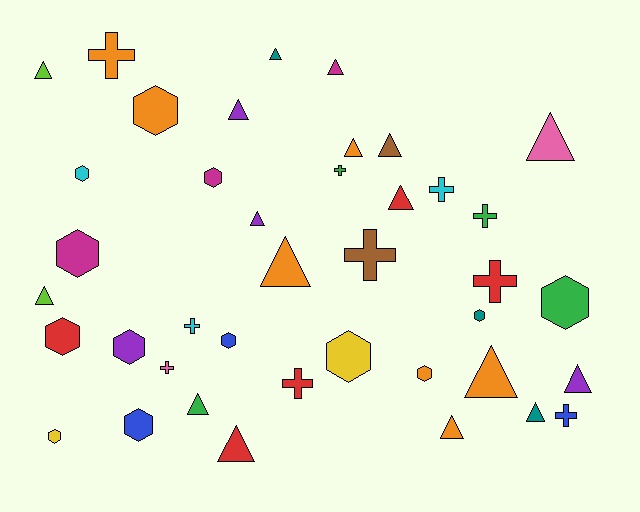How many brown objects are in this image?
There are 2 brown objects.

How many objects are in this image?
There are 40 objects.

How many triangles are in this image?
There are 17 triangles.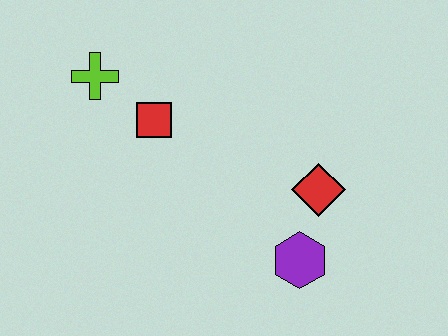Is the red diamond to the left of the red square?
No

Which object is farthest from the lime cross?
The purple hexagon is farthest from the lime cross.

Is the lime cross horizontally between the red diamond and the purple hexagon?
No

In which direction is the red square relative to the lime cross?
The red square is to the right of the lime cross.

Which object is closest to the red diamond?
The purple hexagon is closest to the red diamond.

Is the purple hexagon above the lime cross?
No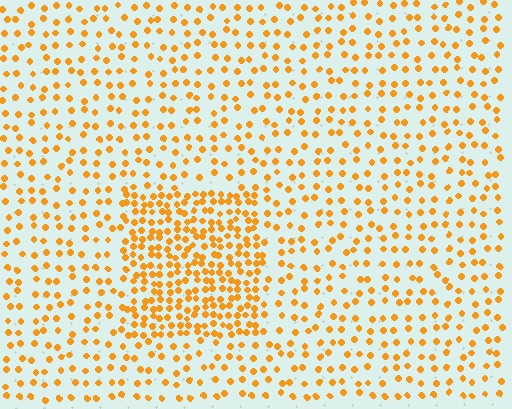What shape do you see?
I see a rectangle.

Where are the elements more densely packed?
The elements are more densely packed inside the rectangle boundary.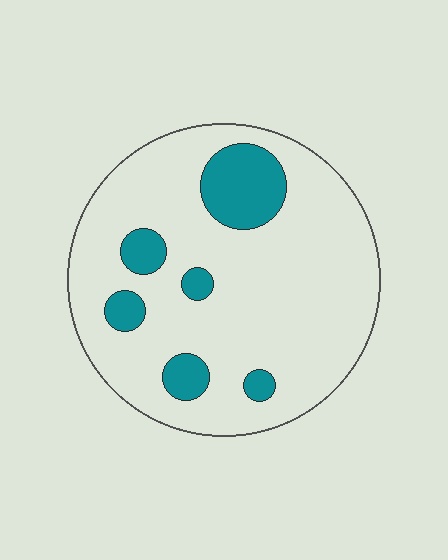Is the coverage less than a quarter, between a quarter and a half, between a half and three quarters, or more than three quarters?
Less than a quarter.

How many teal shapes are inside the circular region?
6.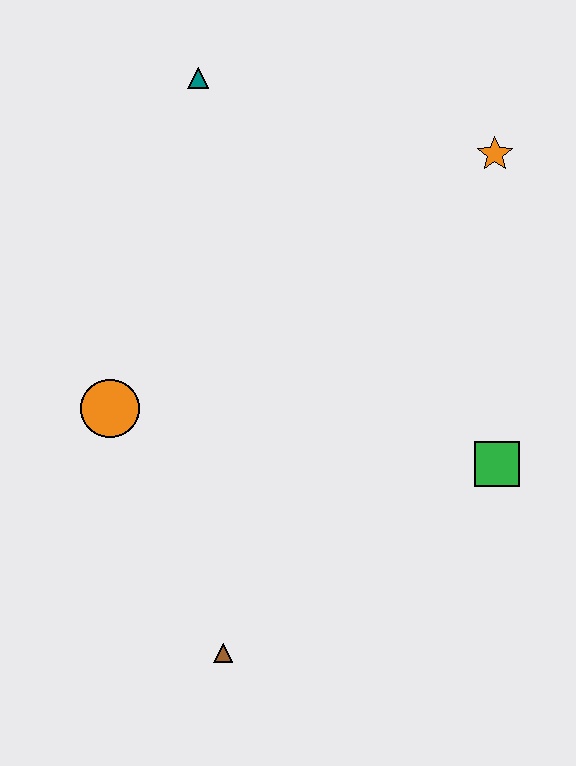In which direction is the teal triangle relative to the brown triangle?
The teal triangle is above the brown triangle.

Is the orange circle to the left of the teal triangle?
Yes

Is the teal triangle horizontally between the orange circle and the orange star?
Yes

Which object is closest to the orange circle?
The brown triangle is closest to the orange circle.